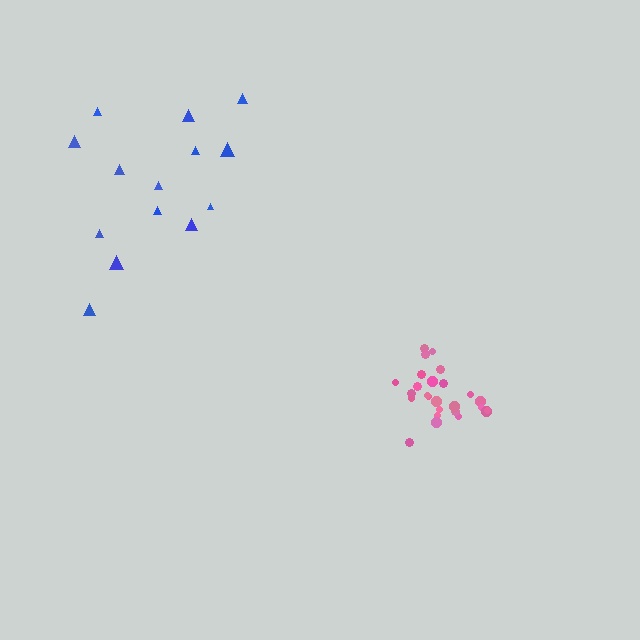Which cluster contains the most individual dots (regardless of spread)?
Pink (27).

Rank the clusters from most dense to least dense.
pink, blue.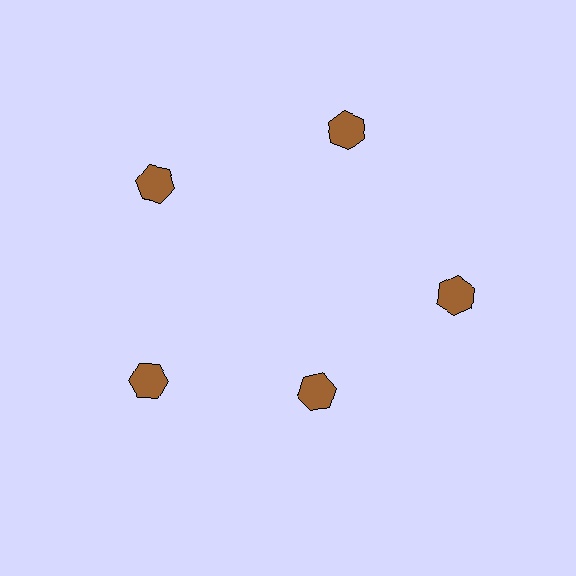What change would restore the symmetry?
The symmetry would be restored by moving it outward, back onto the ring so that all 5 hexagons sit at equal angles and equal distance from the center.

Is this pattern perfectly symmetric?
No. The 5 brown hexagons are arranged in a ring, but one element near the 5 o'clock position is pulled inward toward the center, breaking the 5-fold rotational symmetry.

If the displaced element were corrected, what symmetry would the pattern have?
It would have 5-fold rotational symmetry — the pattern would map onto itself every 72 degrees.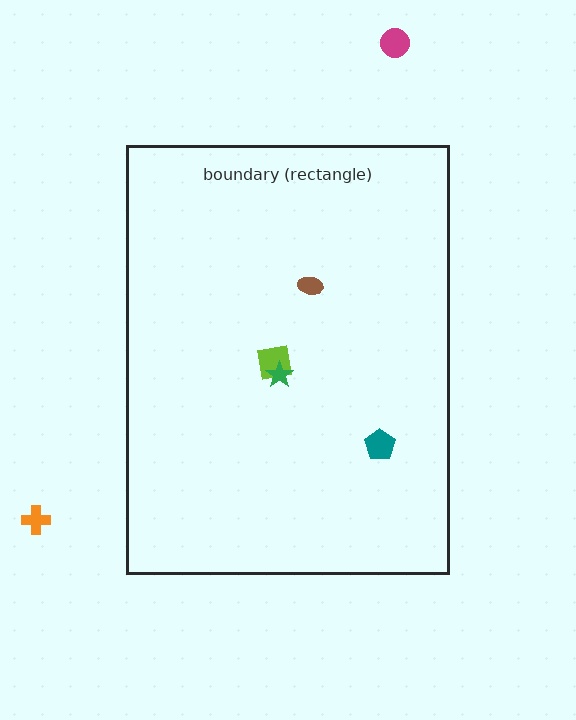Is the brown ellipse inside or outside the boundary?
Inside.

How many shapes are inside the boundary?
4 inside, 2 outside.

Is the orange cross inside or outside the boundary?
Outside.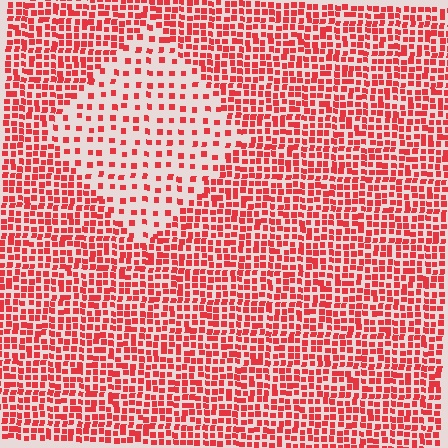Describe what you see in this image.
The image contains small red elements arranged at two different densities. A diamond-shaped region is visible where the elements are less densely packed than the surrounding area.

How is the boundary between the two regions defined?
The boundary is defined by a change in element density (approximately 2.4x ratio). All elements are the same color, size, and shape.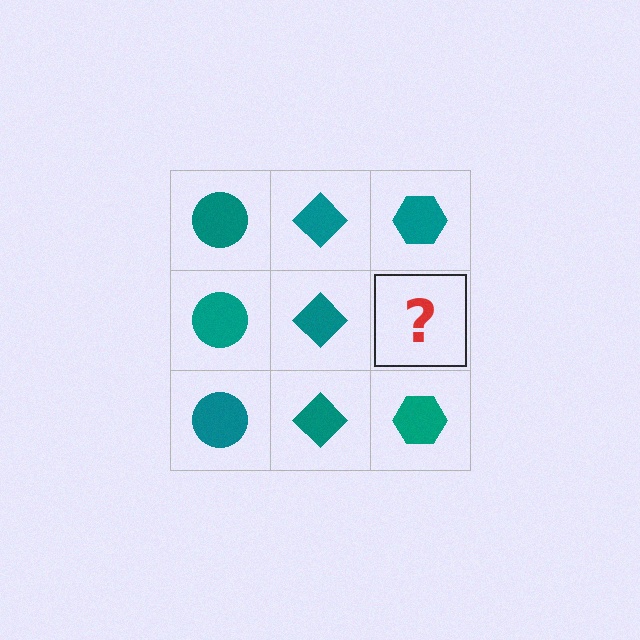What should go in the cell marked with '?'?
The missing cell should contain a teal hexagon.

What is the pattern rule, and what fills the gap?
The rule is that each column has a consistent shape. The gap should be filled with a teal hexagon.